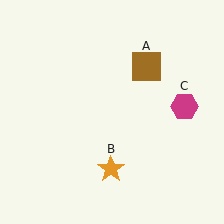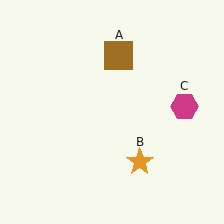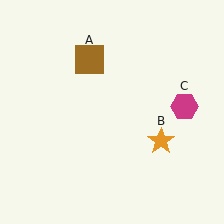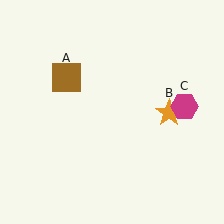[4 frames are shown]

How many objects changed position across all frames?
2 objects changed position: brown square (object A), orange star (object B).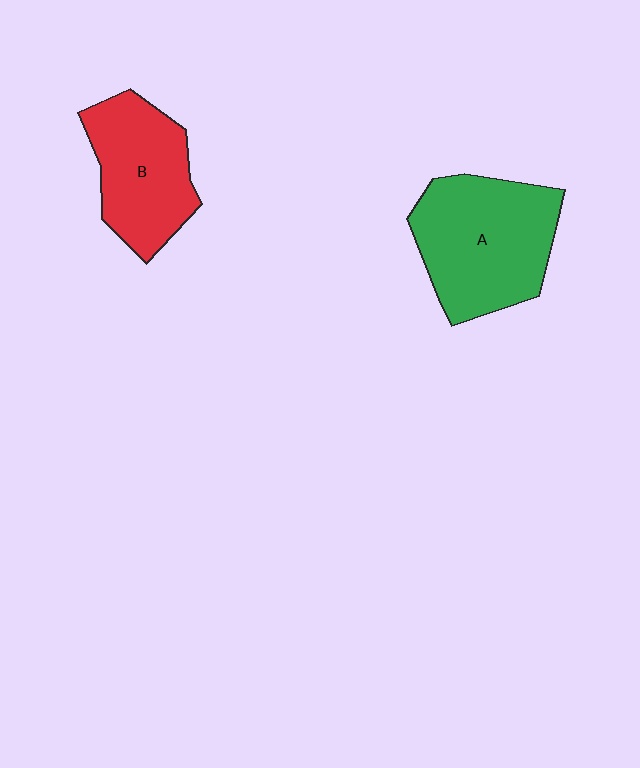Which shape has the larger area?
Shape A (green).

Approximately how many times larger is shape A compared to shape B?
Approximately 1.3 times.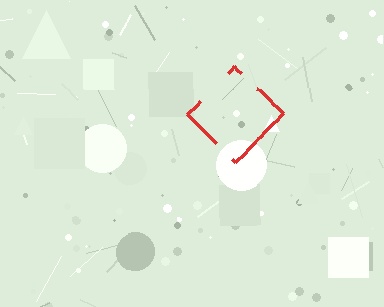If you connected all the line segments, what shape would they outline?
They would outline a diamond.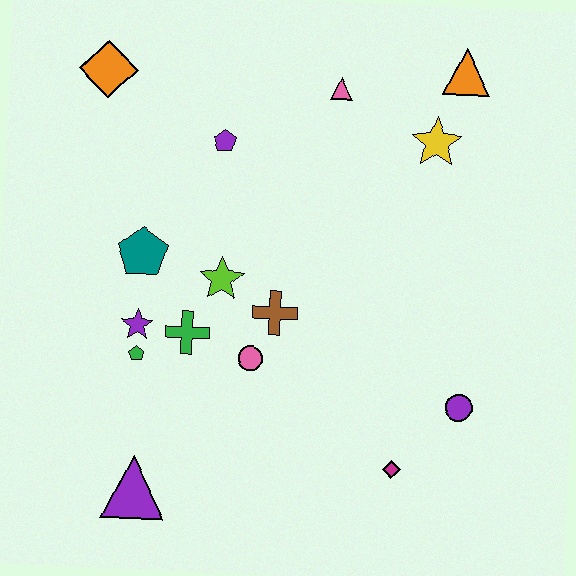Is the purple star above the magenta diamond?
Yes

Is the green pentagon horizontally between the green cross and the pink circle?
No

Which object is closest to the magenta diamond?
The purple circle is closest to the magenta diamond.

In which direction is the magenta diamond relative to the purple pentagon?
The magenta diamond is below the purple pentagon.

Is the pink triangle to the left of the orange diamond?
No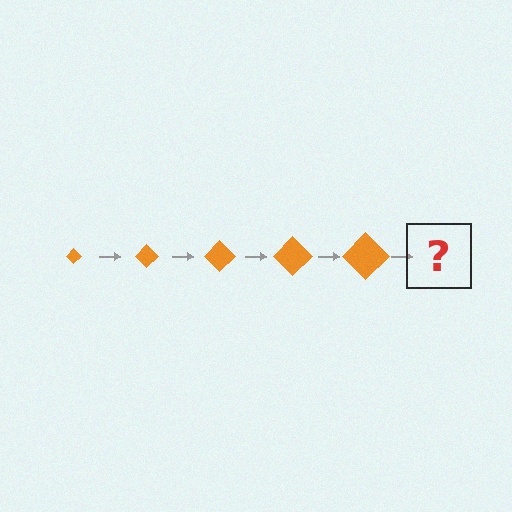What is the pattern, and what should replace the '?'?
The pattern is that the diamond gets progressively larger each step. The '?' should be an orange diamond, larger than the previous one.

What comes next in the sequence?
The next element should be an orange diamond, larger than the previous one.